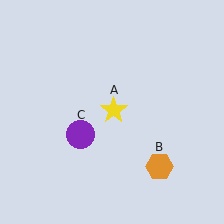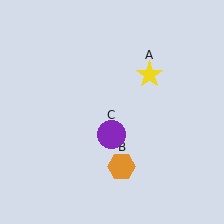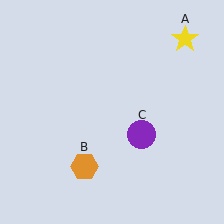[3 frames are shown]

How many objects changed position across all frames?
3 objects changed position: yellow star (object A), orange hexagon (object B), purple circle (object C).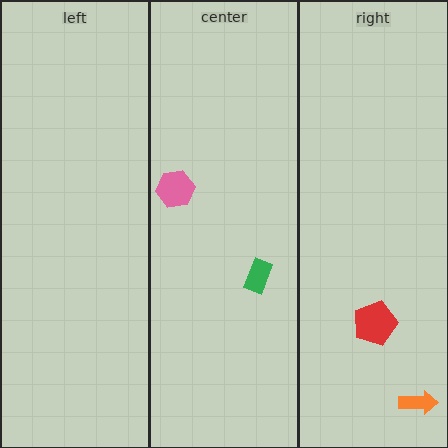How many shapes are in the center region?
2.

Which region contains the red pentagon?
The right region.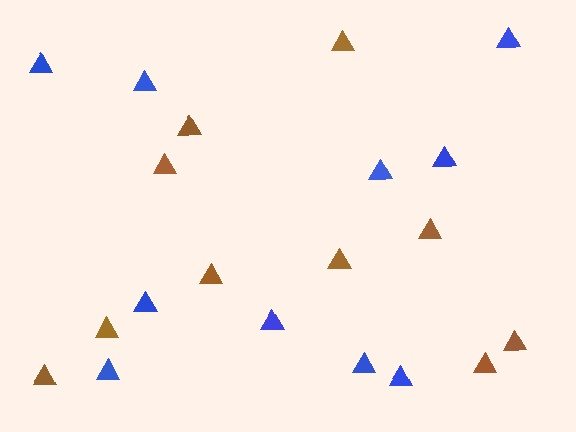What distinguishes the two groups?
There are 2 groups: one group of blue triangles (10) and one group of brown triangles (10).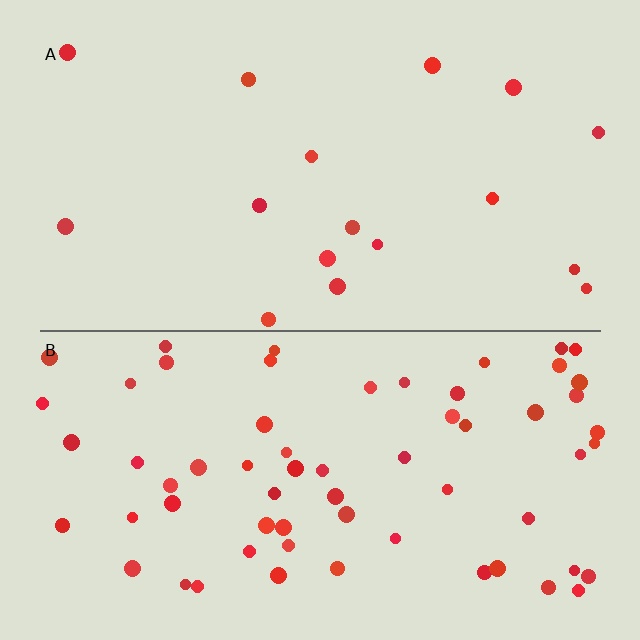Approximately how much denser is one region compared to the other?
Approximately 3.8× — region B over region A.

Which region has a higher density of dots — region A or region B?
B (the bottom).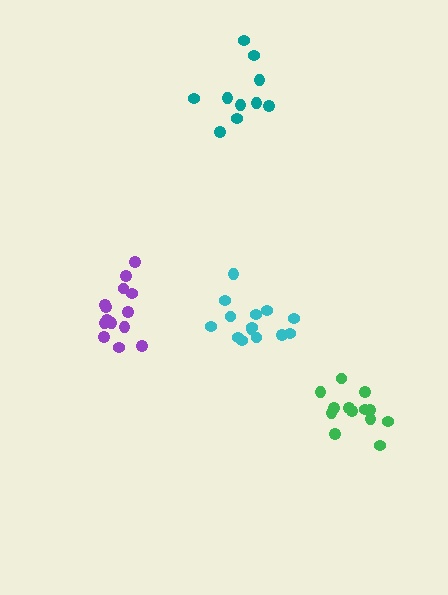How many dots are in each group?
Group 1: 10 dots, Group 2: 13 dots, Group 3: 14 dots, Group 4: 14 dots (51 total).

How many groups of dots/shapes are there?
There are 4 groups.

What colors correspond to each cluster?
The clusters are colored: teal, green, cyan, purple.